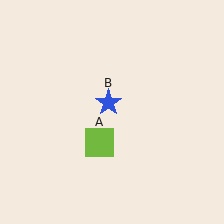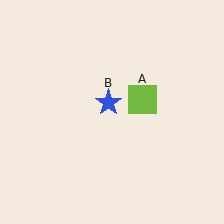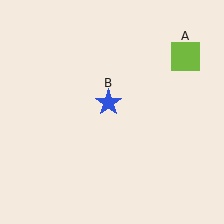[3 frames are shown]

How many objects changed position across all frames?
1 object changed position: lime square (object A).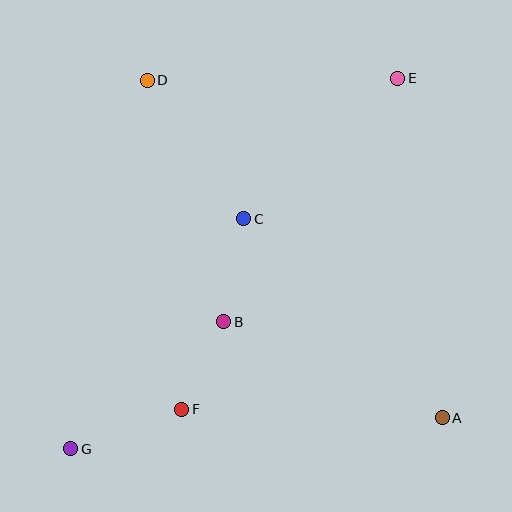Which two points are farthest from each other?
Points E and G are farthest from each other.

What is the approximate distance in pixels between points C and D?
The distance between C and D is approximately 169 pixels.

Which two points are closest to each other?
Points B and F are closest to each other.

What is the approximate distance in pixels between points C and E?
The distance between C and E is approximately 208 pixels.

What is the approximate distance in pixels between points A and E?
The distance between A and E is approximately 342 pixels.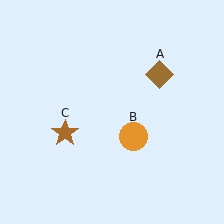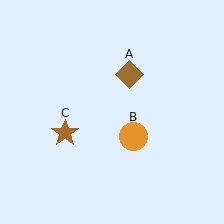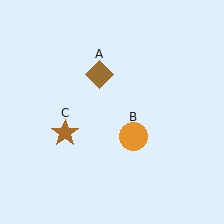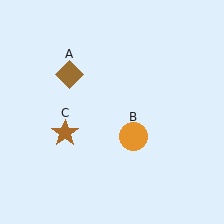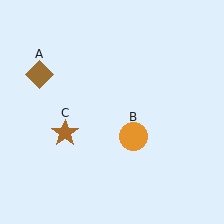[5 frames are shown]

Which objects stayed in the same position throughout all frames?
Orange circle (object B) and brown star (object C) remained stationary.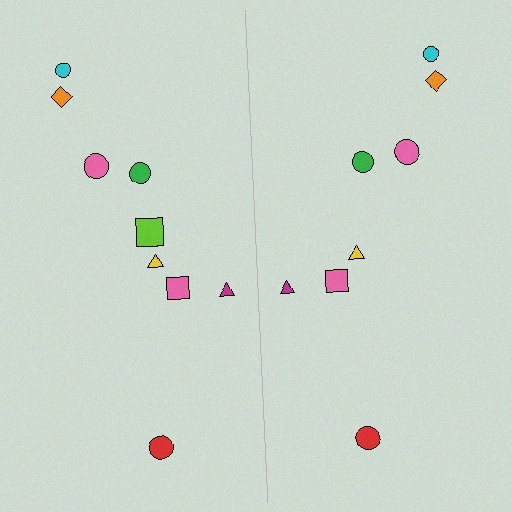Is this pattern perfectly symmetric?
No, the pattern is not perfectly symmetric. A lime square is missing from the right side.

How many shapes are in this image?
There are 17 shapes in this image.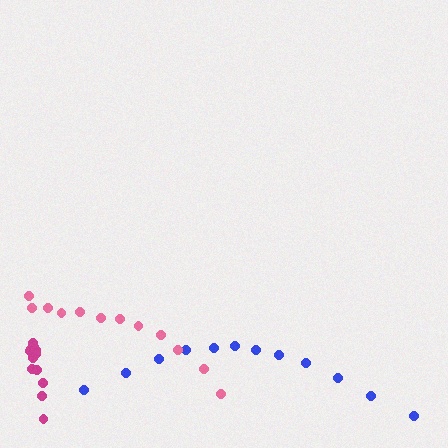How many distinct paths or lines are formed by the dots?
There are 3 distinct paths.